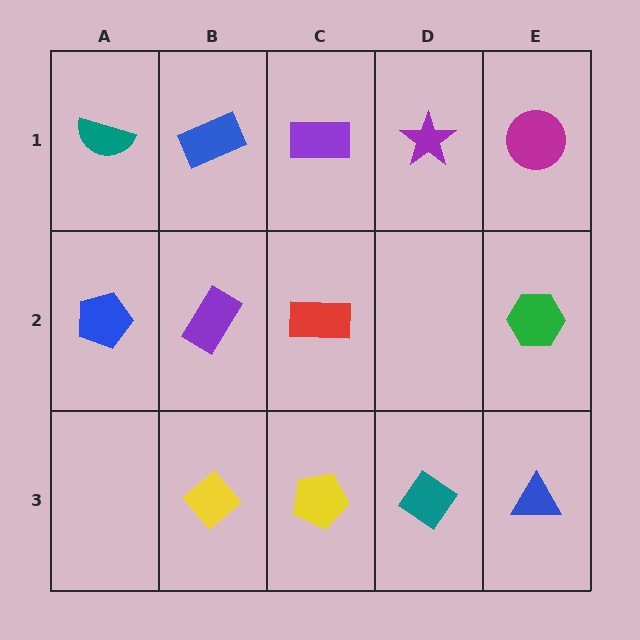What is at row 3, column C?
A yellow pentagon.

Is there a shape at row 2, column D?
No, that cell is empty.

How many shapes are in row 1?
5 shapes.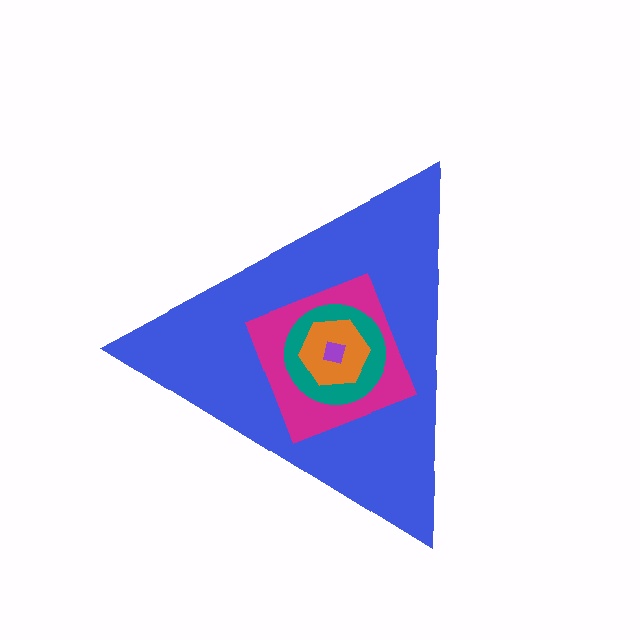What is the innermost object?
The purple square.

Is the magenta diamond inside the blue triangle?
Yes.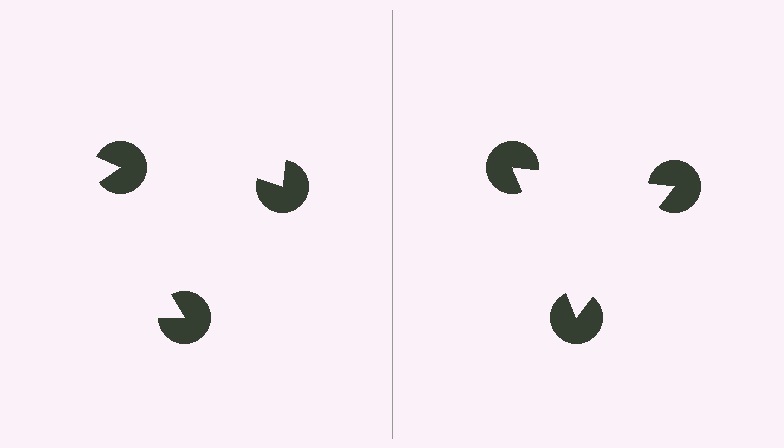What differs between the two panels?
The pac-man discs are positioned identically on both sides; only the wedge orientations differ. On the right they align to a triangle; on the left they are misaligned.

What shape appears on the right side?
An illusory triangle.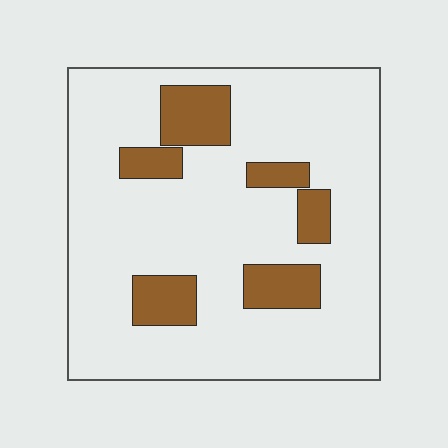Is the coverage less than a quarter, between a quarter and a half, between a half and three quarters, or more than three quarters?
Less than a quarter.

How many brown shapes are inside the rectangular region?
6.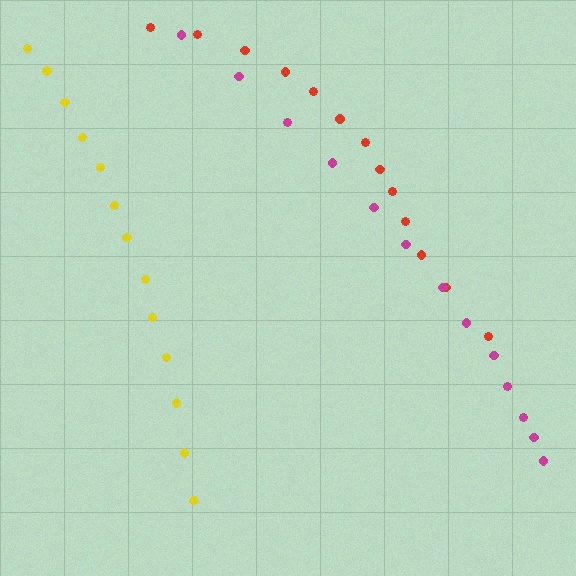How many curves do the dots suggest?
There are 3 distinct paths.